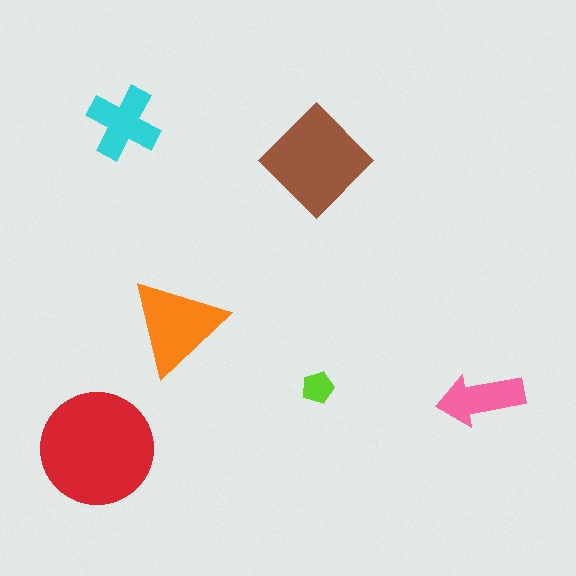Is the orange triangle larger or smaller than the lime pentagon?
Larger.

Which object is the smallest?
The lime pentagon.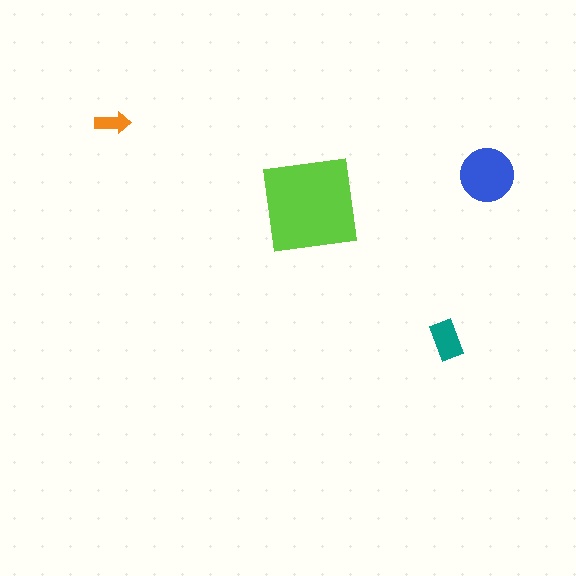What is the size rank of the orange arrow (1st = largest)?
4th.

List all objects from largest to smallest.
The lime square, the blue circle, the teal rectangle, the orange arrow.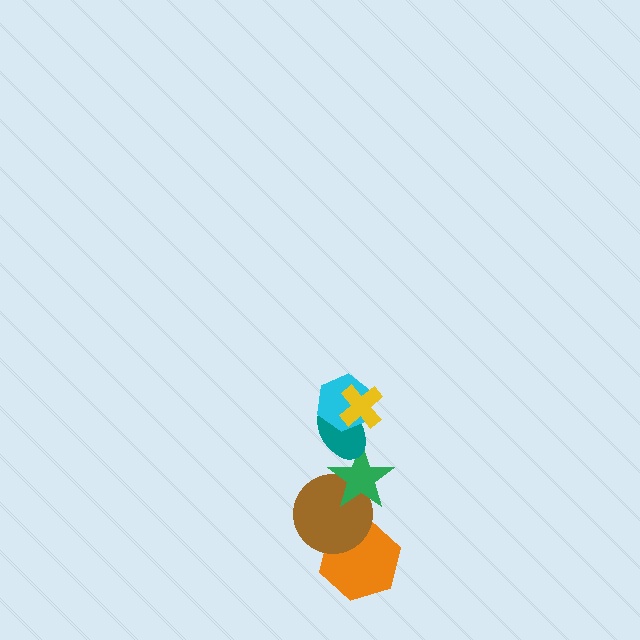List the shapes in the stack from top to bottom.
From top to bottom: the yellow cross, the cyan hexagon, the teal ellipse, the green star, the brown circle, the orange hexagon.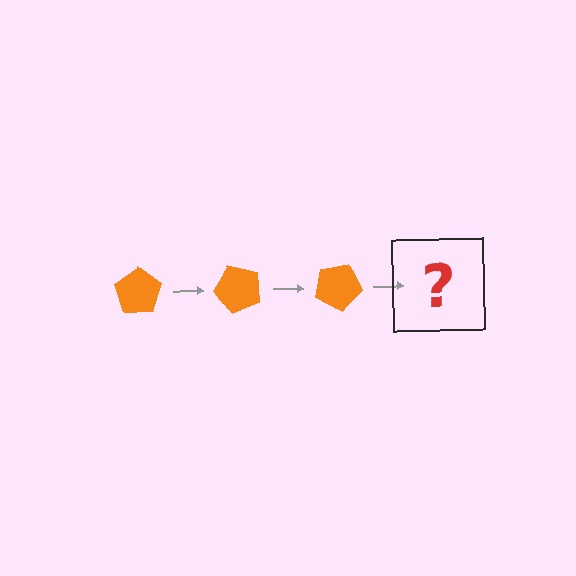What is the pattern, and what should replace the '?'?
The pattern is that the pentagon rotates 50 degrees each step. The '?' should be an orange pentagon rotated 150 degrees.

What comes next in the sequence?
The next element should be an orange pentagon rotated 150 degrees.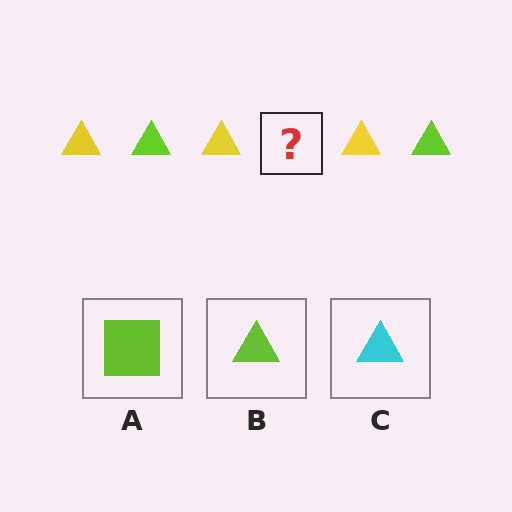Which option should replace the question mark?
Option B.